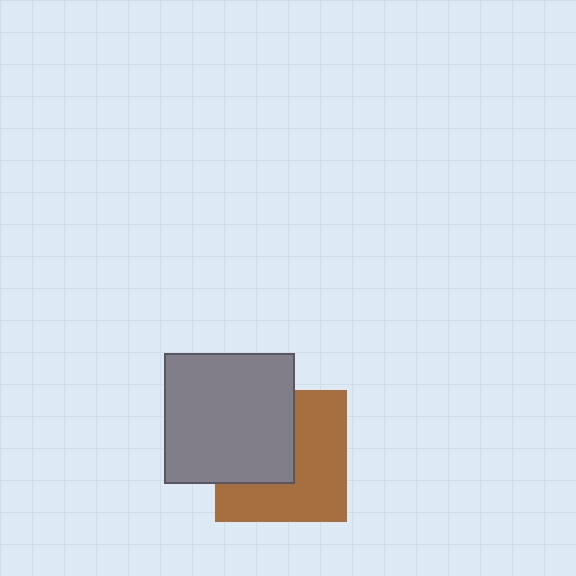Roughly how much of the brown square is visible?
About half of it is visible (roughly 57%).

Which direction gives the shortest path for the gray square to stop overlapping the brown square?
Moving toward the upper-left gives the shortest separation.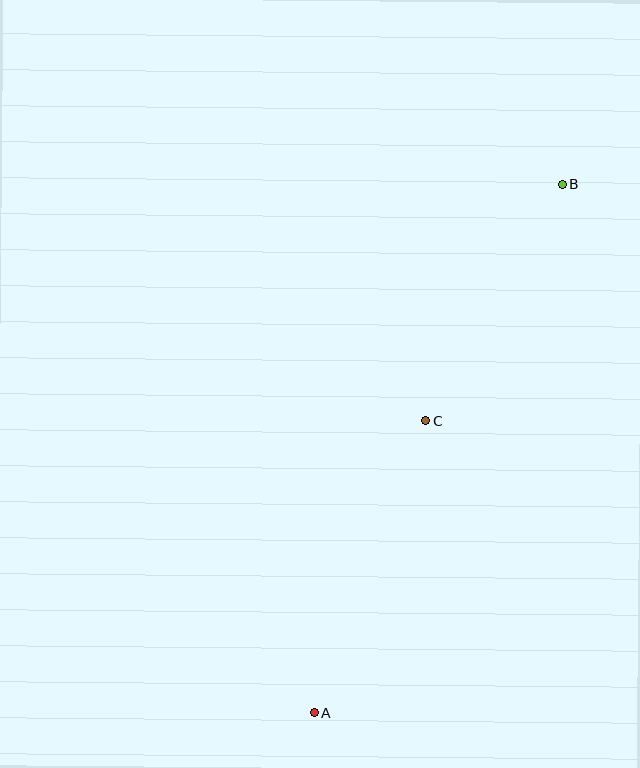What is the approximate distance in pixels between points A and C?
The distance between A and C is approximately 312 pixels.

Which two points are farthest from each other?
Points A and B are farthest from each other.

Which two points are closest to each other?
Points B and C are closest to each other.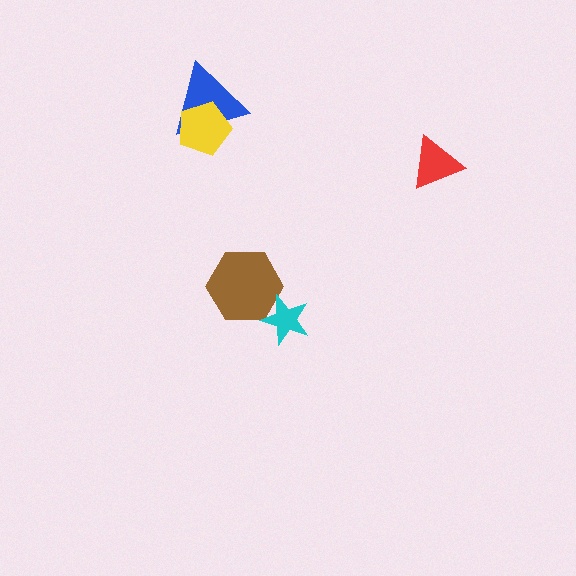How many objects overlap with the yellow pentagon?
1 object overlaps with the yellow pentagon.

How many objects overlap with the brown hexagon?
1 object overlaps with the brown hexagon.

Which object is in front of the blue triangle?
The yellow pentagon is in front of the blue triangle.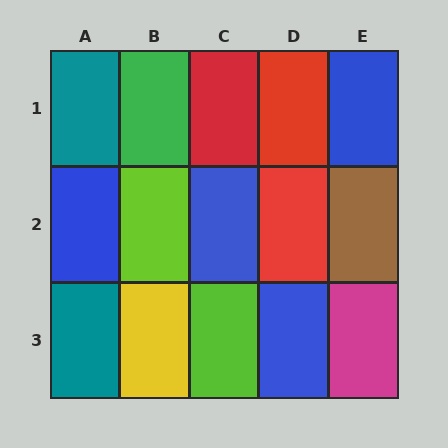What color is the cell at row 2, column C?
Blue.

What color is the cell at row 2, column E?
Brown.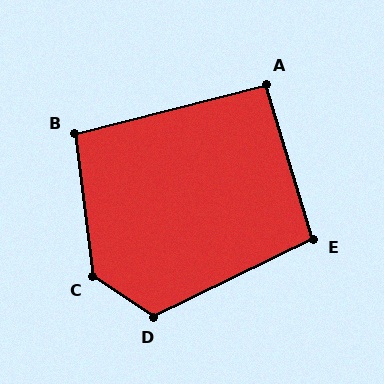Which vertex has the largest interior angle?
C, at approximately 130 degrees.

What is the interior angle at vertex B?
Approximately 97 degrees (obtuse).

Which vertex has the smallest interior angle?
A, at approximately 92 degrees.